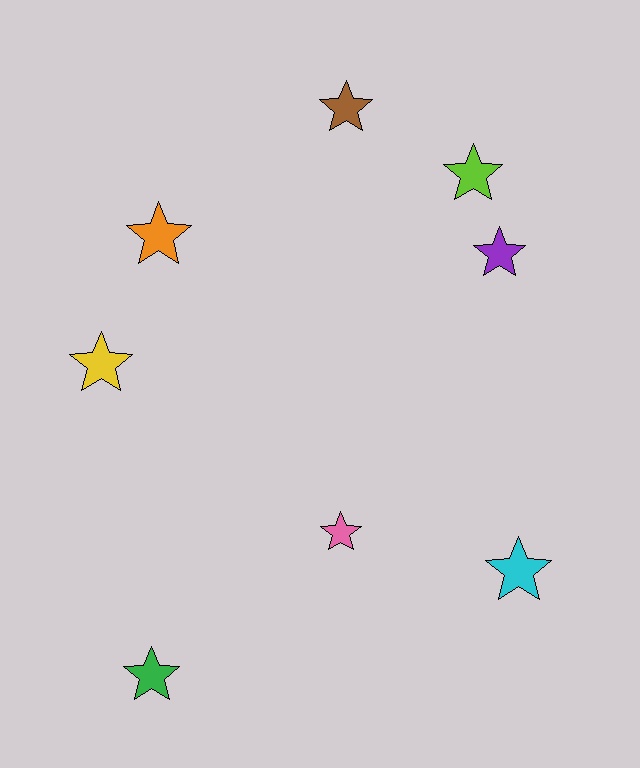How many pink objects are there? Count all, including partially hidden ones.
There is 1 pink object.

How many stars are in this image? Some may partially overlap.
There are 8 stars.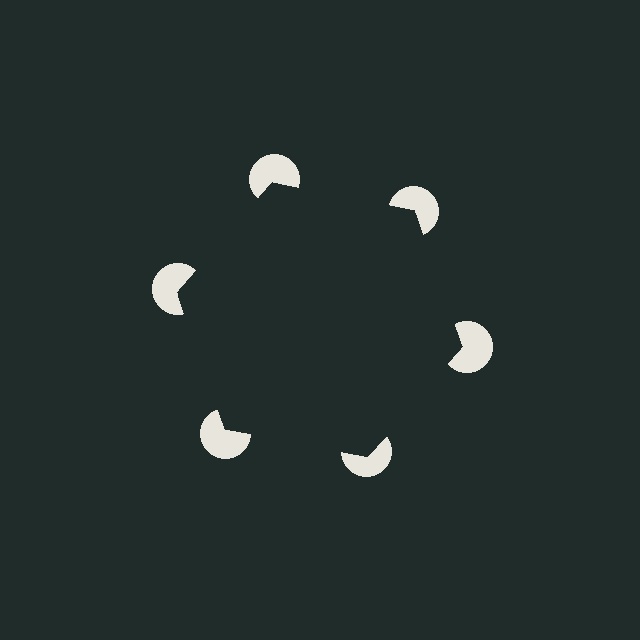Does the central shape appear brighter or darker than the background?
It typically appears slightly darker than the background, even though no actual brightness change is drawn.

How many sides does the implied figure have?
6 sides.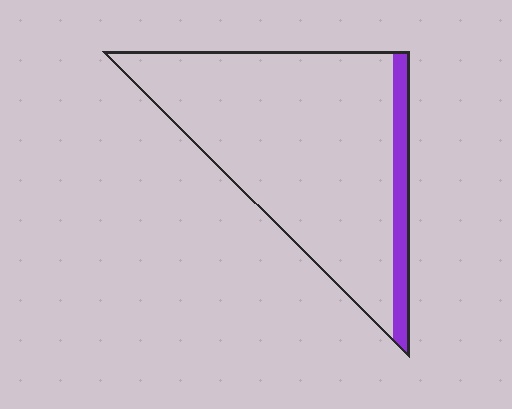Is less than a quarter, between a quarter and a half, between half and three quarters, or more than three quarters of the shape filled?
Less than a quarter.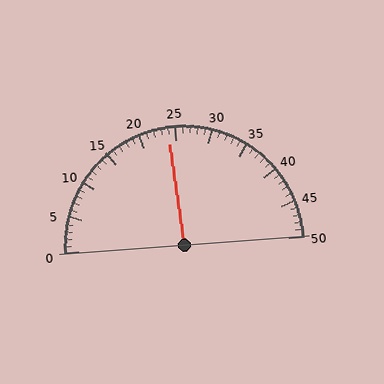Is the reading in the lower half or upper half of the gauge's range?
The reading is in the lower half of the range (0 to 50).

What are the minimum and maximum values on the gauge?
The gauge ranges from 0 to 50.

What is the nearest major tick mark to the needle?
The nearest major tick mark is 25.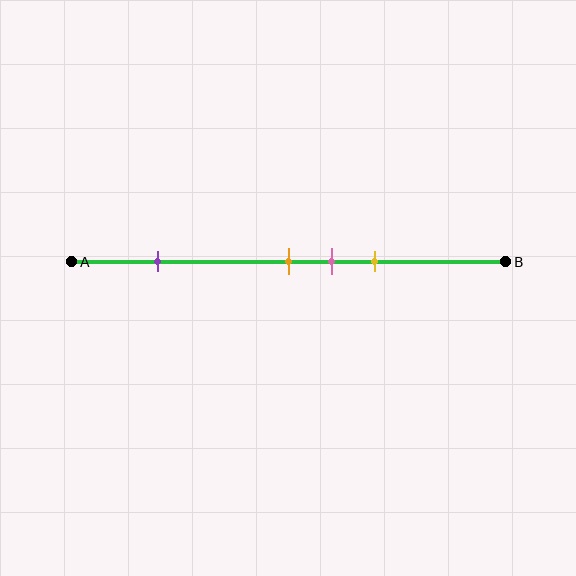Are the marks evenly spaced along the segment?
No, the marks are not evenly spaced.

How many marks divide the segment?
There are 4 marks dividing the segment.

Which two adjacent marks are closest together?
The orange and pink marks are the closest adjacent pair.